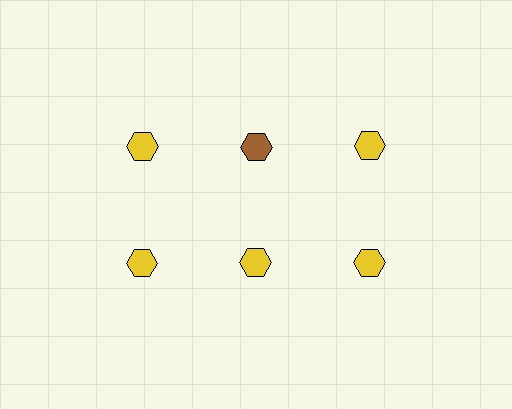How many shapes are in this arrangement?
There are 6 shapes arranged in a grid pattern.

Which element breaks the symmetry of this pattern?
The brown hexagon in the top row, second from left column breaks the symmetry. All other shapes are yellow hexagons.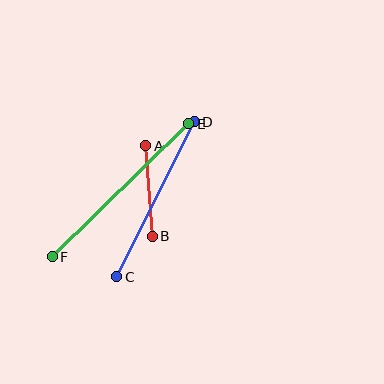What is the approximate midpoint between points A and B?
The midpoint is at approximately (149, 191) pixels.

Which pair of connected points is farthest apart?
Points E and F are farthest apart.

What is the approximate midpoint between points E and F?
The midpoint is at approximately (121, 190) pixels.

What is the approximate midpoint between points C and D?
The midpoint is at approximately (156, 199) pixels.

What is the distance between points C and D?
The distance is approximately 174 pixels.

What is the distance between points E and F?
The distance is approximately 190 pixels.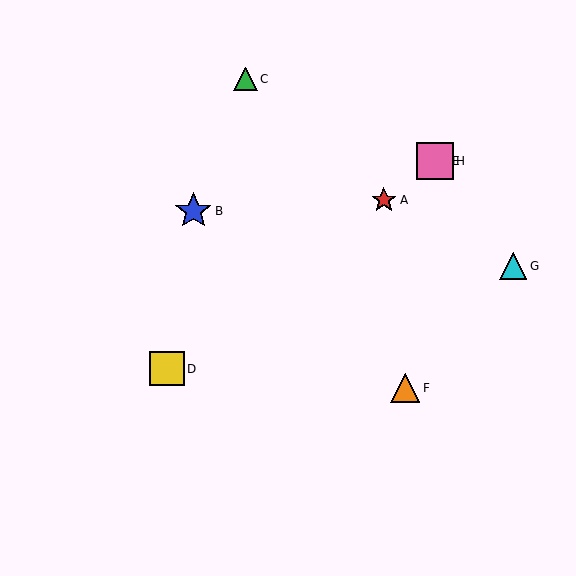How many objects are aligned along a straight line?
4 objects (A, D, E, H) are aligned along a straight line.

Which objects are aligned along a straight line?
Objects A, D, E, H are aligned along a straight line.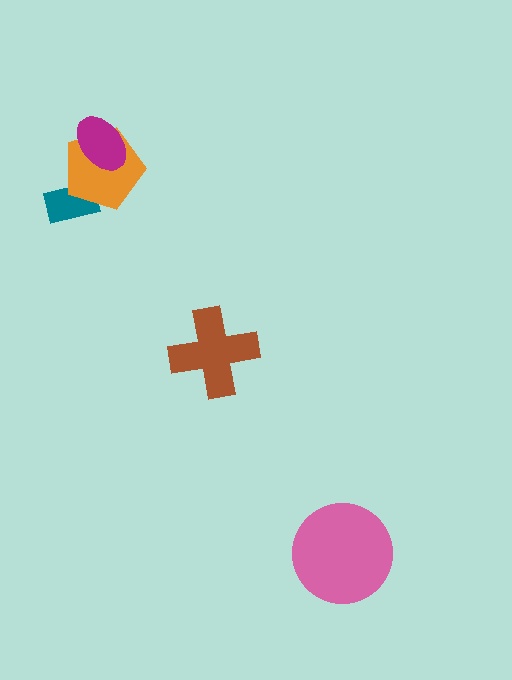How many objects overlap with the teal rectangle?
1 object overlaps with the teal rectangle.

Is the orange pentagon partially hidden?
Yes, it is partially covered by another shape.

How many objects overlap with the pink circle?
0 objects overlap with the pink circle.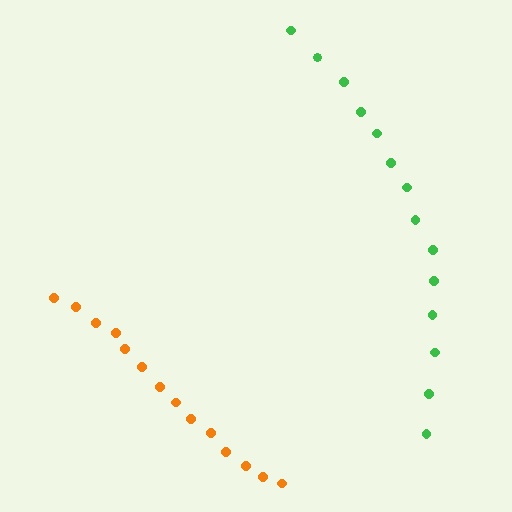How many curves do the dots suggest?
There are 2 distinct paths.